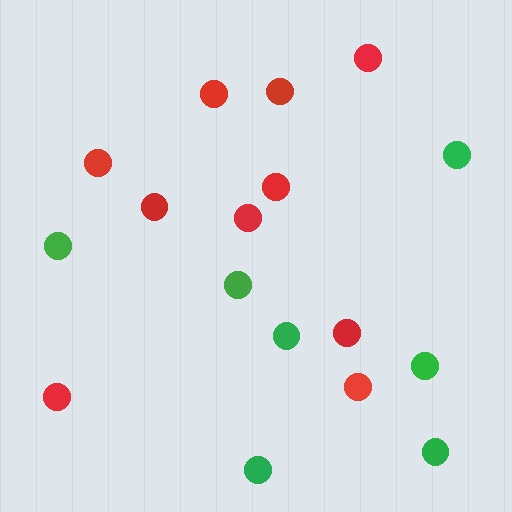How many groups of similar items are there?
There are 2 groups: one group of green circles (7) and one group of red circles (10).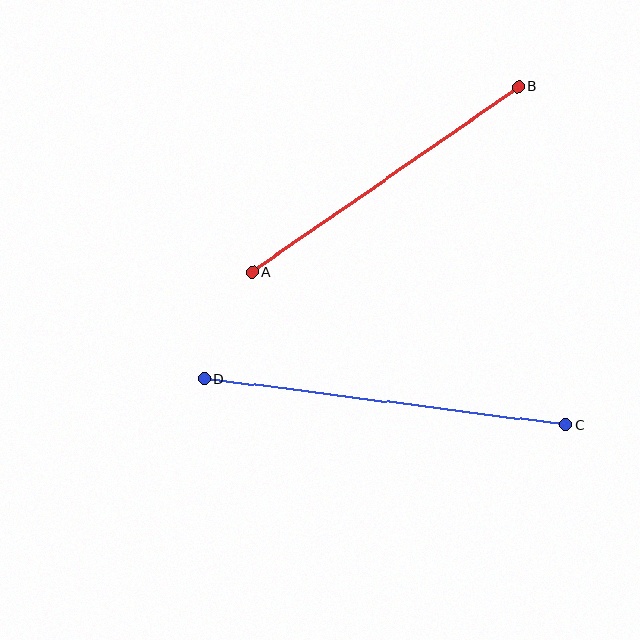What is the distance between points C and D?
The distance is approximately 364 pixels.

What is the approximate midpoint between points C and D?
The midpoint is at approximately (385, 402) pixels.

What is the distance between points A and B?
The distance is approximately 325 pixels.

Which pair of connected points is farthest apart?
Points C and D are farthest apart.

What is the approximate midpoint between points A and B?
The midpoint is at approximately (385, 179) pixels.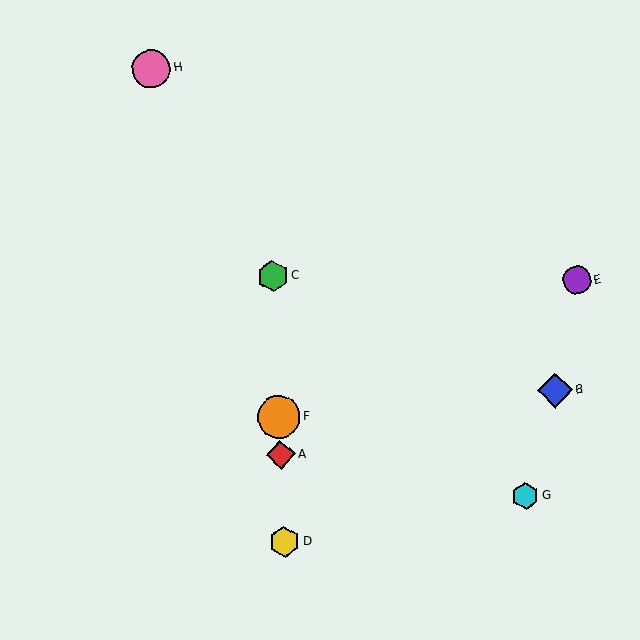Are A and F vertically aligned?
Yes, both are at x≈281.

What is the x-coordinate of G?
Object G is at x≈525.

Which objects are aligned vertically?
Objects A, C, D, F are aligned vertically.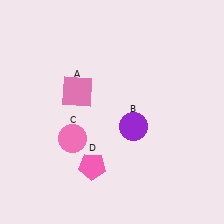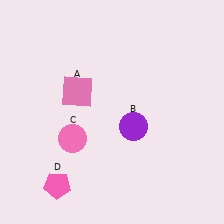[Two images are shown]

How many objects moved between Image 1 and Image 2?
1 object moved between the two images.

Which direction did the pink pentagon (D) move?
The pink pentagon (D) moved left.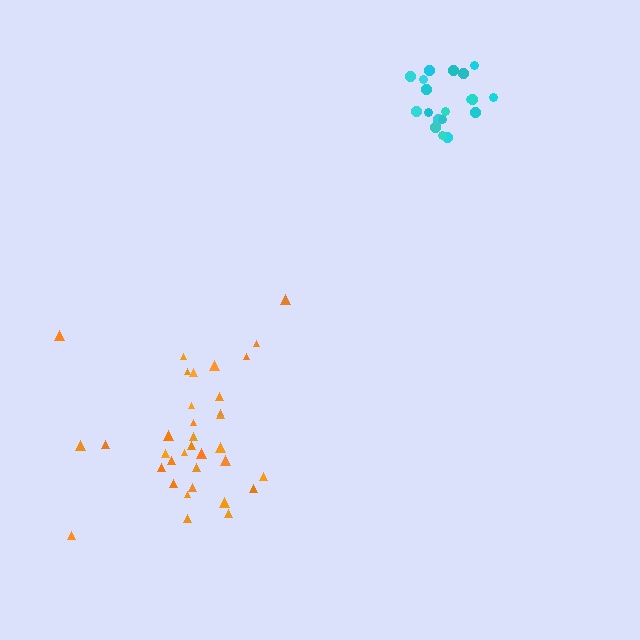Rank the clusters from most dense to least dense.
cyan, orange.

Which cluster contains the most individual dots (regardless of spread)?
Orange (35).